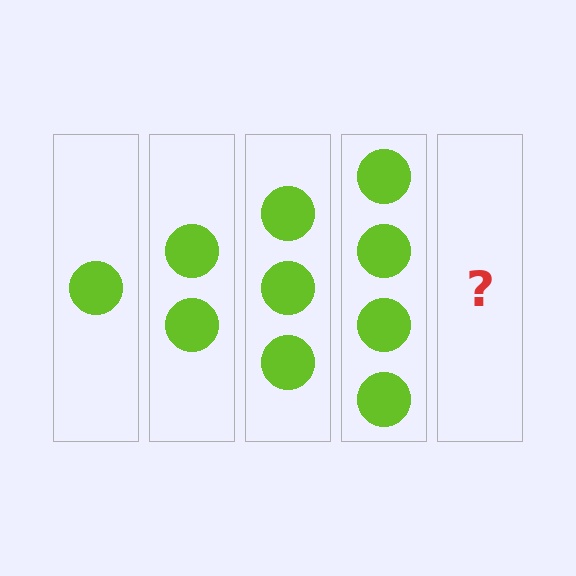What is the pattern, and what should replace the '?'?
The pattern is that each step adds one more circle. The '?' should be 5 circles.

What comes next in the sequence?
The next element should be 5 circles.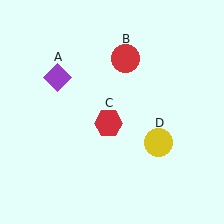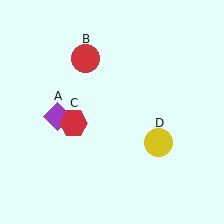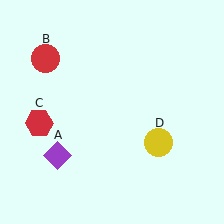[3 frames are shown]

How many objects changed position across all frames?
3 objects changed position: purple diamond (object A), red circle (object B), red hexagon (object C).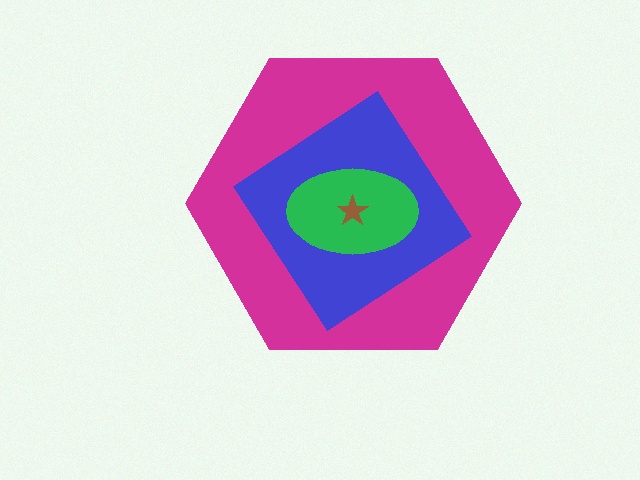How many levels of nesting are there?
4.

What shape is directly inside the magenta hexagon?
The blue diamond.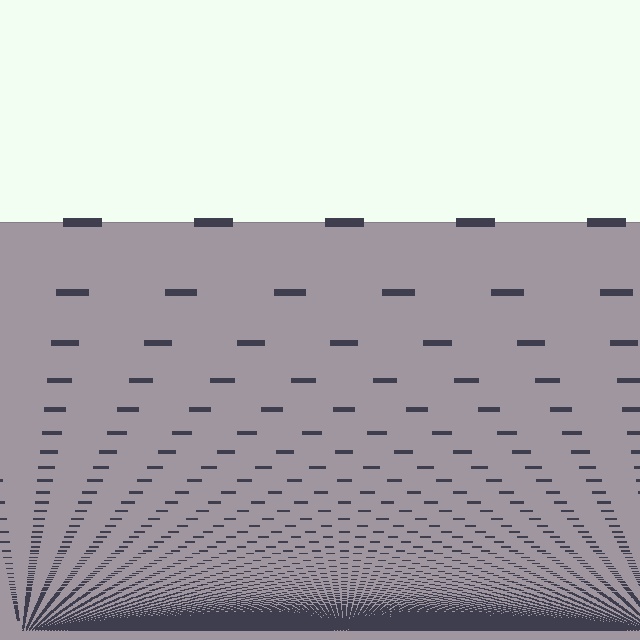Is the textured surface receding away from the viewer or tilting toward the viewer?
The surface appears to tilt toward the viewer. Texture elements get larger and sparser toward the top.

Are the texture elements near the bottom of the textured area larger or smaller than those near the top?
Smaller. The gradient is inverted — elements near the bottom are smaller and denser.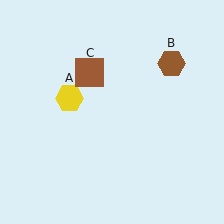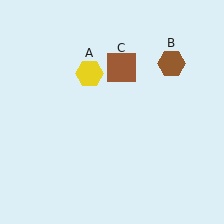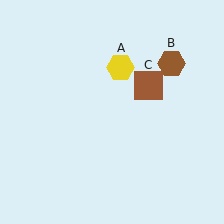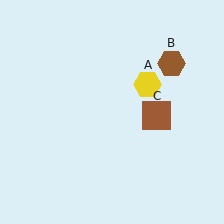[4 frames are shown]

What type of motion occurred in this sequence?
The yellow hexagon (object A), brown square (object C) rotated clockwise around the center of the scene.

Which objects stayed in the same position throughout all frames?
Brown hexagon (object B) remained stationary.